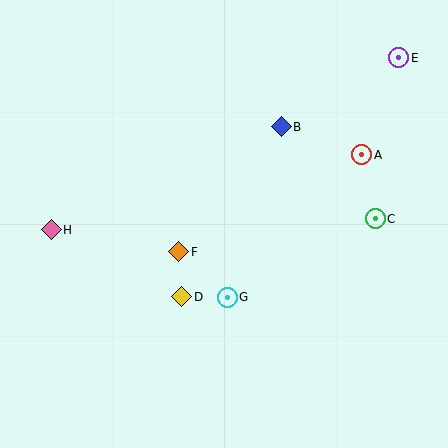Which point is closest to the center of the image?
Point F at (179, 252) is closest to the center.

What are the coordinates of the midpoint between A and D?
The midpoint between A and D is at (272, 226).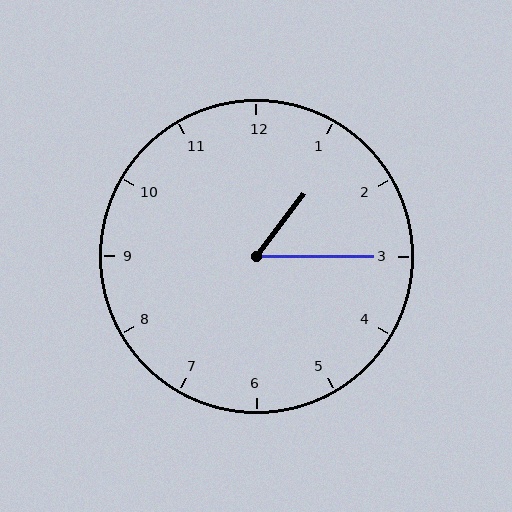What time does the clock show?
1:15.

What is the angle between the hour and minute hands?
Approximately 52 degrees.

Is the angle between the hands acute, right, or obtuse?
It is acute.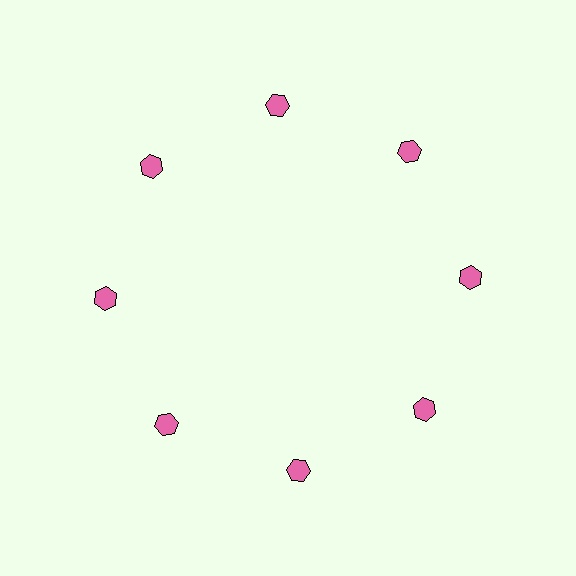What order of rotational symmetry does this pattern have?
This pattern has 8-fold rotational symmetry.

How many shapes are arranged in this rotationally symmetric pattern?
There are 8 shapes, arranged in 8 groups of 1.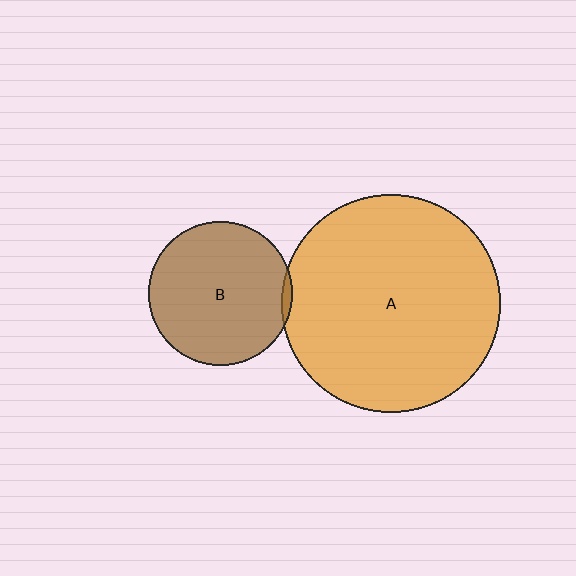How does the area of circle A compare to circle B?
Approximately 2.3 times.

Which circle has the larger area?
Circle A (orange).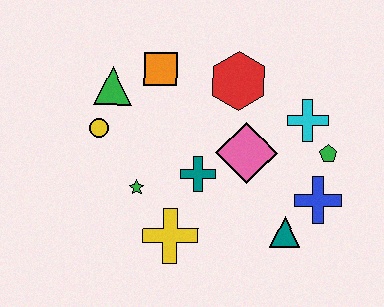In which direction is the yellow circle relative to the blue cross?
The yellow circle is to the left of the blue cross.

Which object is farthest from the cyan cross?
The yellow circle is farthest from the cyan cross.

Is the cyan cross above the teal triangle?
Yes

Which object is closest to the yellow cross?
The green star is closest to the yellow cross.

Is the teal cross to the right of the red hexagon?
No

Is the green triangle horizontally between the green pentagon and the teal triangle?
No